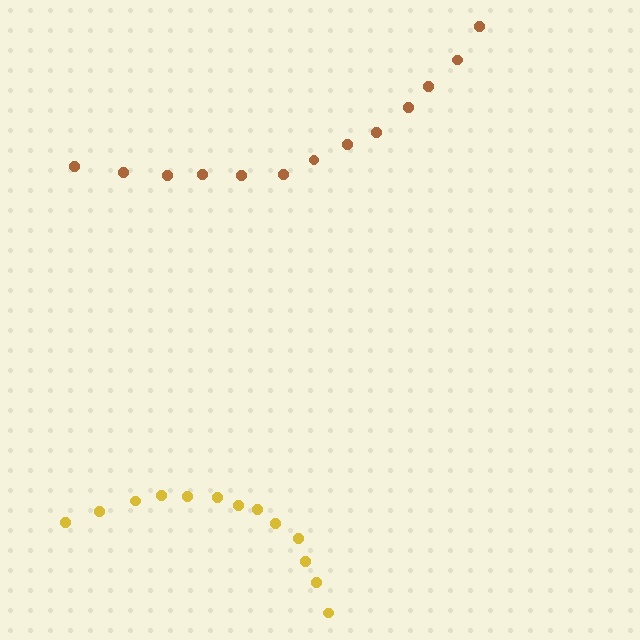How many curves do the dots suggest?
There are 2 distinct paths.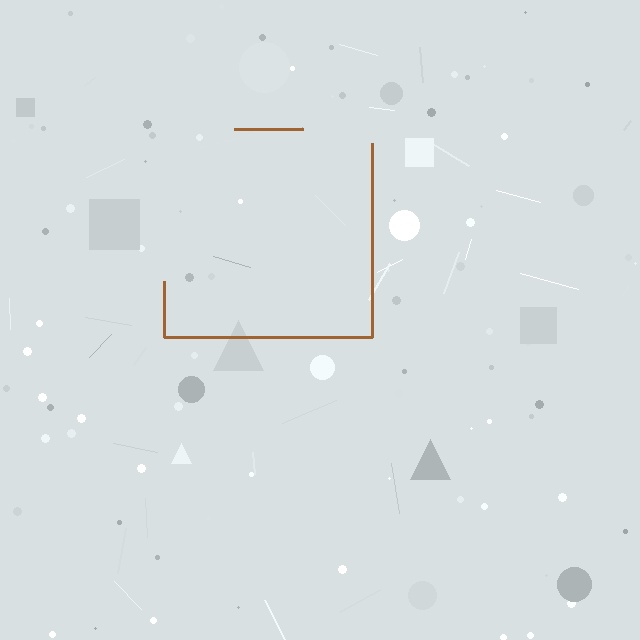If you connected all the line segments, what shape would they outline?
They would outline a square.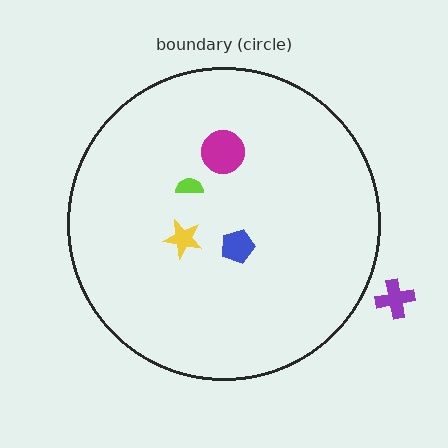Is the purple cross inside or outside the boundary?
Outside.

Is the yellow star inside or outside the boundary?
Inside.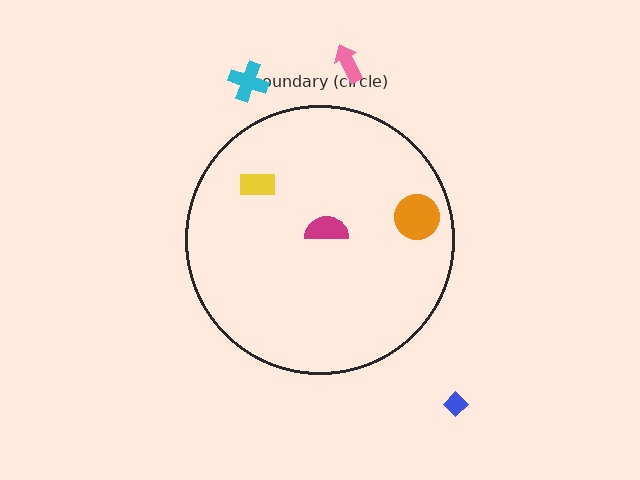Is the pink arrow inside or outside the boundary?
Outside.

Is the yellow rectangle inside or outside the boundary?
Inside.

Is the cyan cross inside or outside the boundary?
Outside.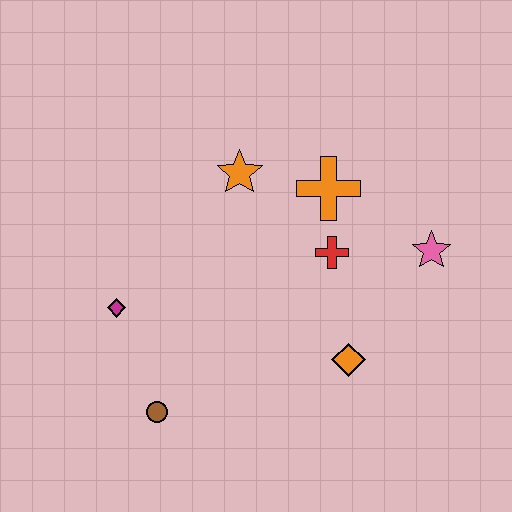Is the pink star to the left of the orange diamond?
No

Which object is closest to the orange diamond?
The red cross is closest to the orange diamond.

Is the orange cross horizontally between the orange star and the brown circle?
No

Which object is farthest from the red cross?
The brown circle is farthest from the red cross.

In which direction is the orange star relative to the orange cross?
The orange star is to the left of the orange cross.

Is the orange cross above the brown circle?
Yes